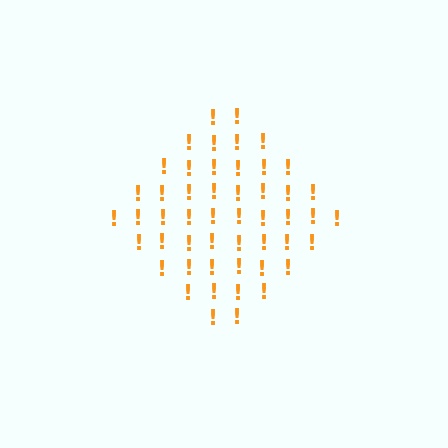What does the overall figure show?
The overall figure shows a diamond.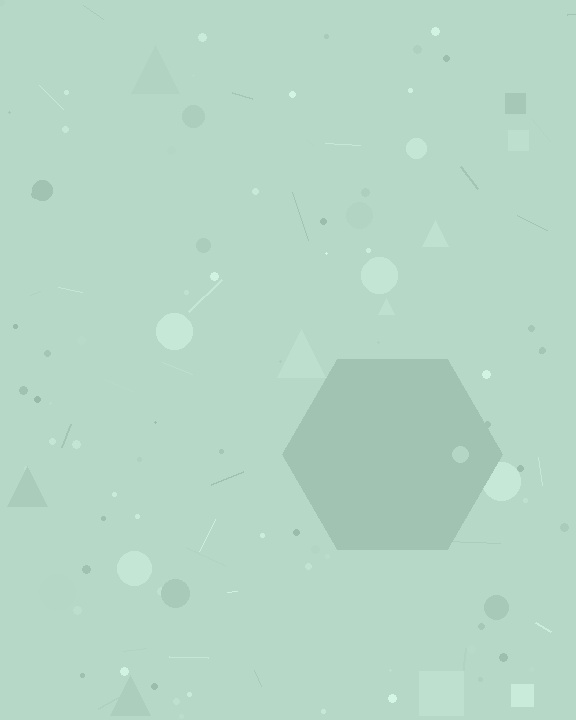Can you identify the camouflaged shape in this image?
The camouflaged shape is a hexagon.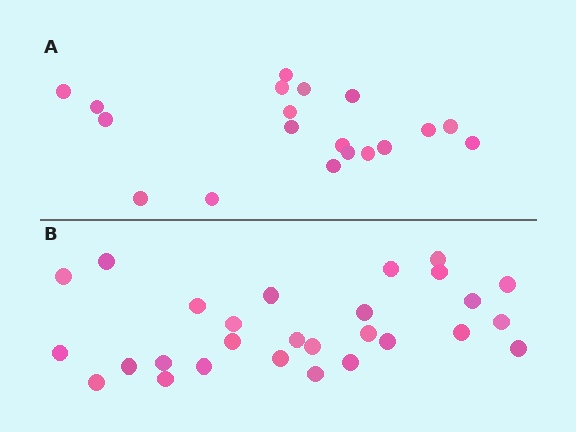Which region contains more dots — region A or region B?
Region B (the bottom region) has more dots.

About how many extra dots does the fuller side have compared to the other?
Region B has roughly 8 or so more dots than region A.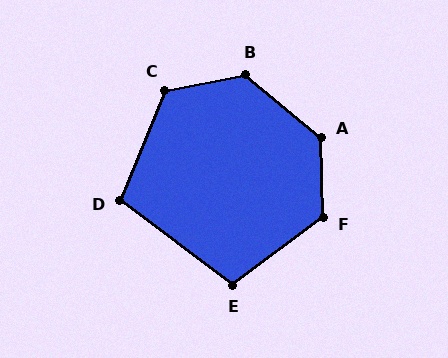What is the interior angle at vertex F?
Approximately 126 degrees (obtuse).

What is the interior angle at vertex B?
Approximately 130 degrees (obtuse).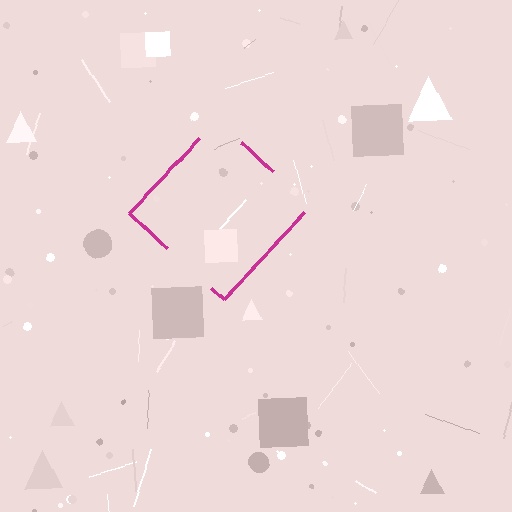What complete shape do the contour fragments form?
The contour fragments form a diamond.